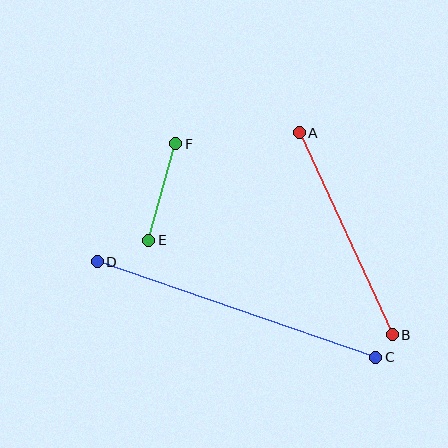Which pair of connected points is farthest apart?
Points C and D are farthest apart.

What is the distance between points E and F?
The distance is approximately 100 pixels.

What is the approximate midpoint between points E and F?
The midpoint is at approximately (162, 192) pixels.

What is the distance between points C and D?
The distance is approximately 295 pixels.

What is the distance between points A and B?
The distance is approximately 222 pixels.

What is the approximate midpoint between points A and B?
The midpoint is at approximately (346, 234) pixels.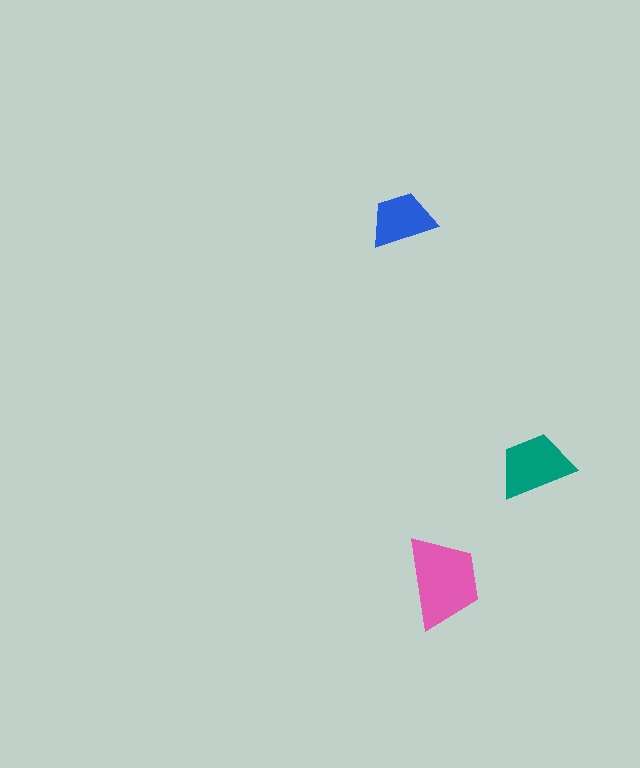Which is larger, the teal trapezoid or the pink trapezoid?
The pink one.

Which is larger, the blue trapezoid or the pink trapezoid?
The pink one.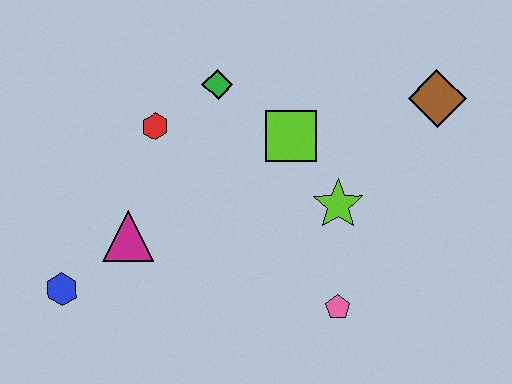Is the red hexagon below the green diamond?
Yes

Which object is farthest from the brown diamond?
The blue hexagon is farthest from the brown diamond.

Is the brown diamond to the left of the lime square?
No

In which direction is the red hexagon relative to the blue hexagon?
The red hexagon is above the blue hexagon.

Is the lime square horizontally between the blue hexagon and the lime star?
Yes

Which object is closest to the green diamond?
The red hexagon is closest to the green diamond.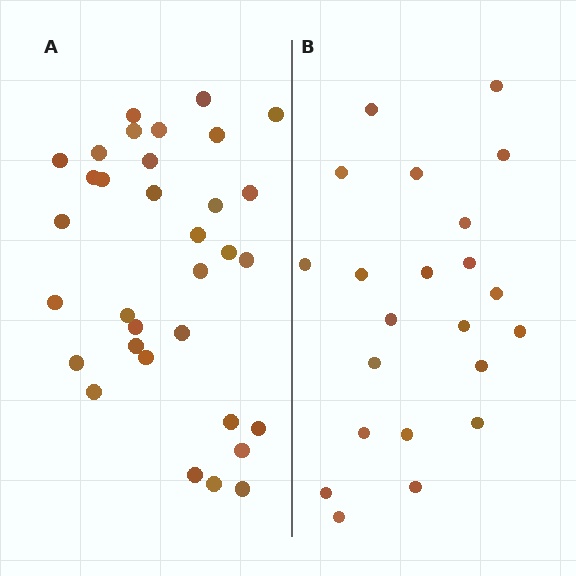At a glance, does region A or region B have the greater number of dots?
Region A (the left region) has more dots.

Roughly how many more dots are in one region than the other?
Region A has roughly 12 or so more dots than region B.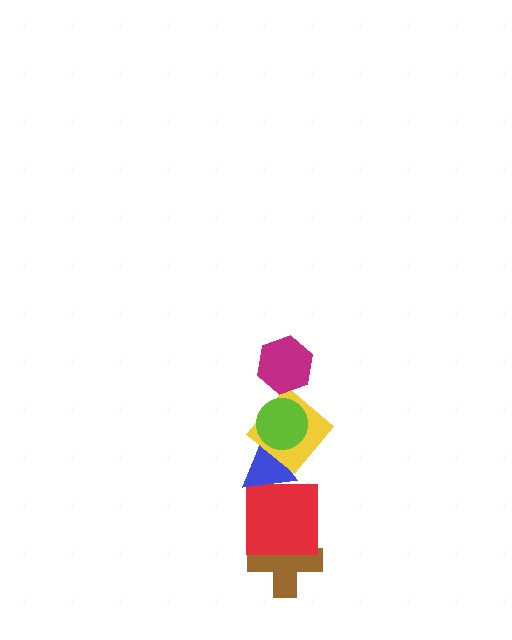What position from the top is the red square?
The red square is 5th from the top.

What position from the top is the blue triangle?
The blue triangle is 4th from the top.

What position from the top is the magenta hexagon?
The magenta hexagon is 1st from the top.